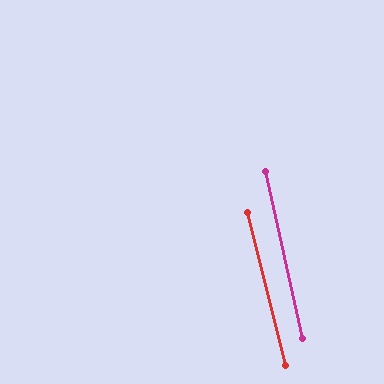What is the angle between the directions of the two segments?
Approximately 1 degree.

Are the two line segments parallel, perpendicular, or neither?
Parallel — their directions differ by only 1.5°.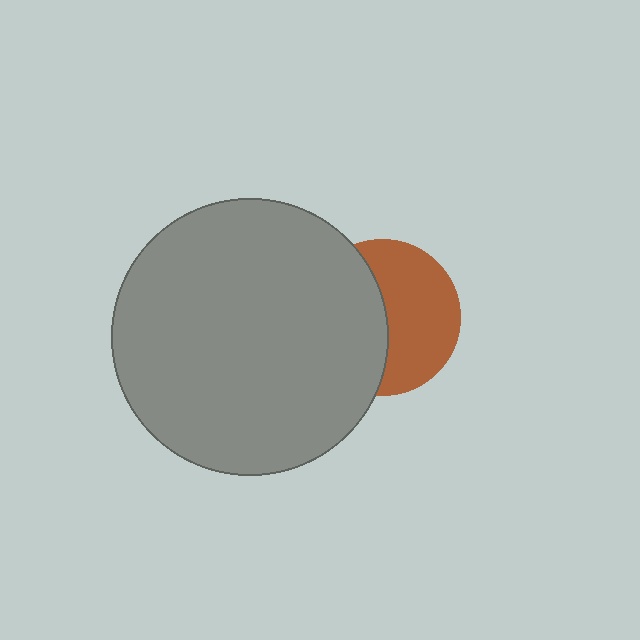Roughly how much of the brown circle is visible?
About half of it is visible (roughly 52%).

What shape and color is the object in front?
The object in front is a gray circle.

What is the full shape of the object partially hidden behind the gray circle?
The partially hidden object is a brown circle.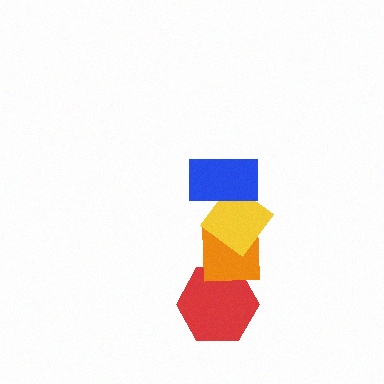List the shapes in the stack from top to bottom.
From top to bottom: the blue rectangle, the yellow diamond, the orange square, the red hexagon.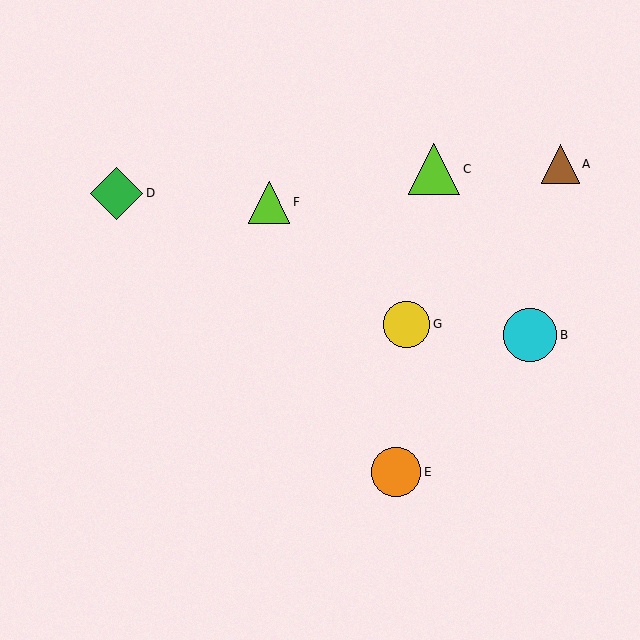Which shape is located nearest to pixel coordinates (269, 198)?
The lime triangle (labeled F) at (269, 202) is nearest to that location.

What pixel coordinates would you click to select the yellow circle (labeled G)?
Click at (407, 324) to select the yellow circle G.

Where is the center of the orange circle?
The center of the orange circle is at (396, 472).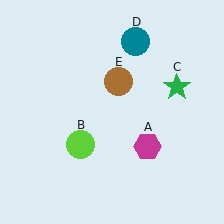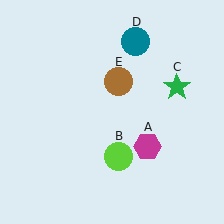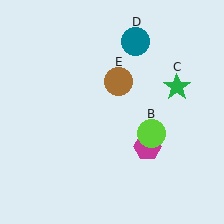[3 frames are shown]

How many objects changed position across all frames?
1 object changed position: lime circle (object B).